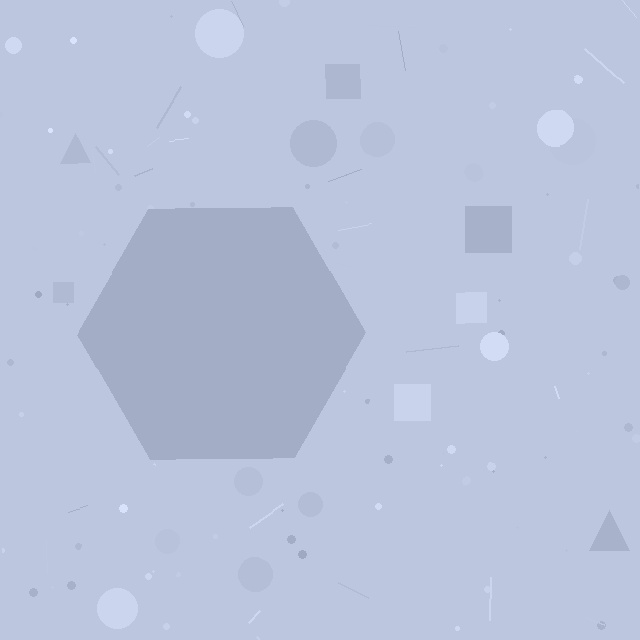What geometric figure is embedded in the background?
A hexagon is embedded in the background.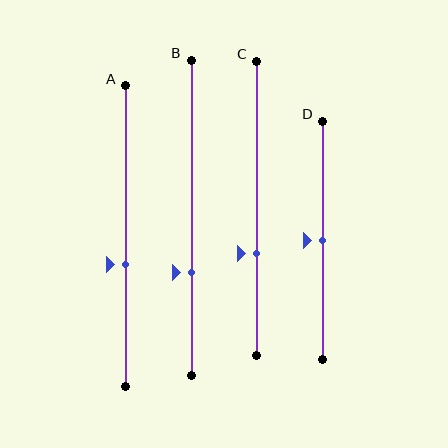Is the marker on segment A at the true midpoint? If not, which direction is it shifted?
No, the marker on segment A is shifted downward by about 10% of the segment length.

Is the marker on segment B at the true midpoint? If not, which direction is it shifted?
No, the marker on segment B is shifted downward by about 17% of the segment length.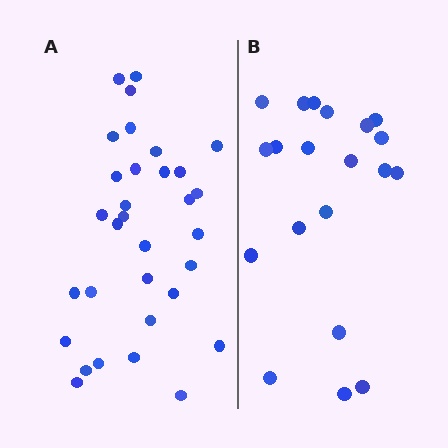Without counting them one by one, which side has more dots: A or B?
Region A (the left region) has more dots.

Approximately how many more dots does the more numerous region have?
Region A has roughly 12 or so more dots than region B.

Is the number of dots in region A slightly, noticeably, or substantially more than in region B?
Region A has substantially more. The ratio is roughly 1.6 to 1.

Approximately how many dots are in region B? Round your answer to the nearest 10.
About 20 dots.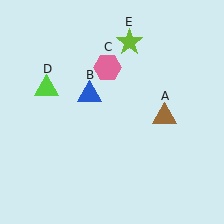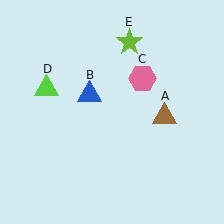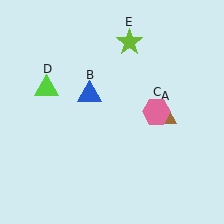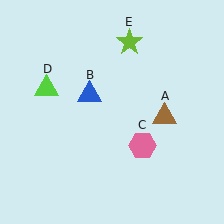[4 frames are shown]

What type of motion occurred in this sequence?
The pink hexagon (object C) rotated clockwise around the center of the scene.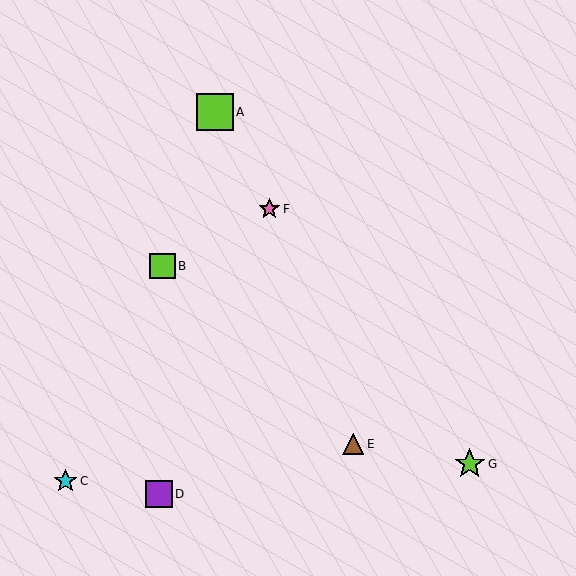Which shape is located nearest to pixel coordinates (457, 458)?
The lime star (labeled G) at (470, 464) is nearest to that location.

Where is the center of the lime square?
The center of the lime square is at (215, 112).